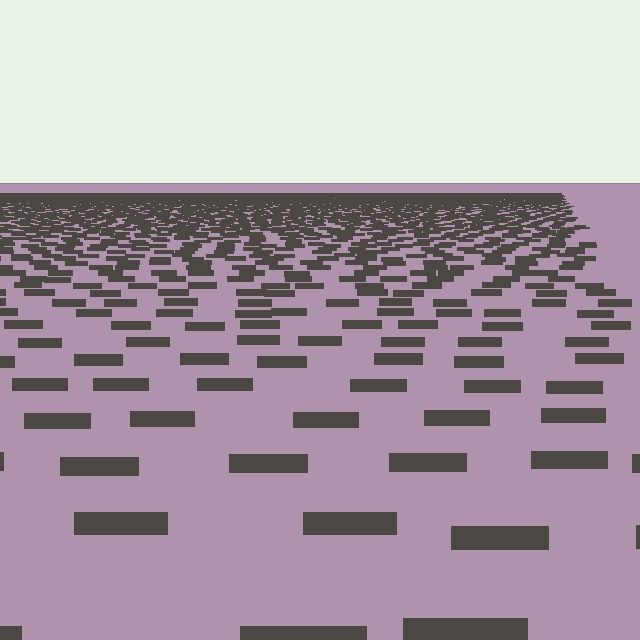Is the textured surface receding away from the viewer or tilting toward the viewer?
The surface is receding away from the viewer. Texture elements get smaller and denser toward the top.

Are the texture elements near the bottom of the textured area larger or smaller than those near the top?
Larger. Near the bottom, elements are closer to the viewer and appear at a bigger on-screen size.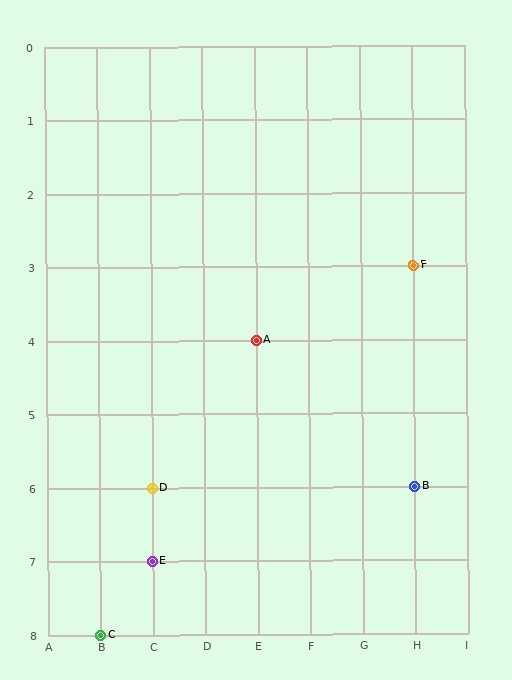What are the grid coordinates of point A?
Point A is at grid coordinates (E, 4).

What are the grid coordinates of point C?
Point C is at grid coordinates (B, 8).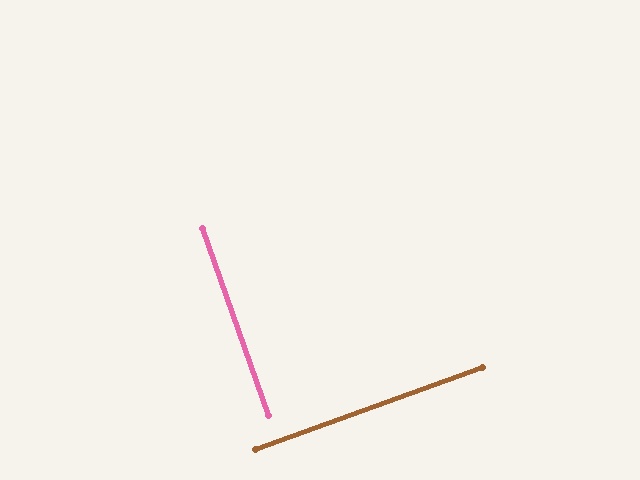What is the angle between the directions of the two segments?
Approximately 89 degrees.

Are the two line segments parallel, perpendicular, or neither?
Perpendicular — they meet at approximately 89°.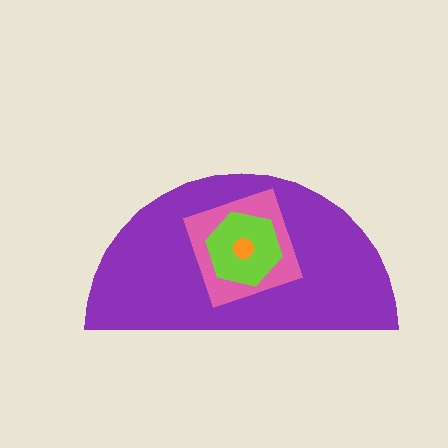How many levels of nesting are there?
4.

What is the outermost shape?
The purple semicircle.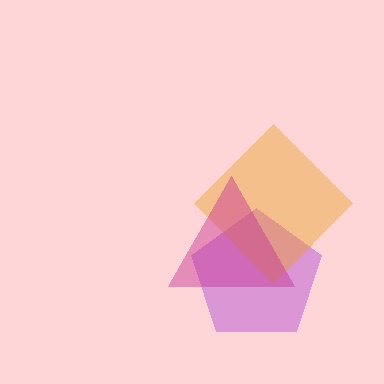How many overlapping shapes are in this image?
There are 3 overlapping shapes in the image.